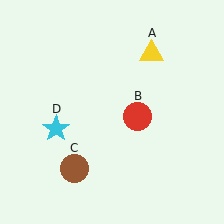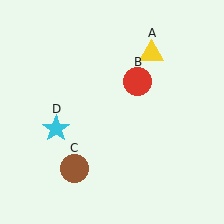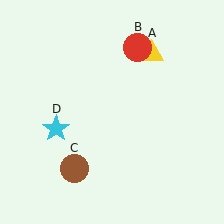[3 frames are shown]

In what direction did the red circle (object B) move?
The red circle (object B) moved up.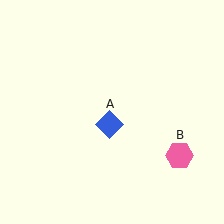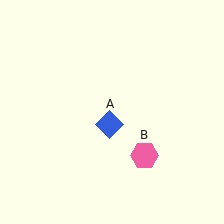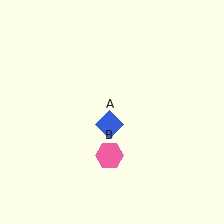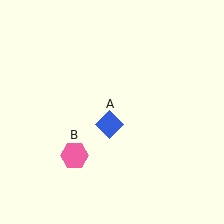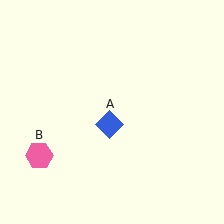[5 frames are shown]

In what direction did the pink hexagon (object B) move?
The pink hexagon (object B) moved left.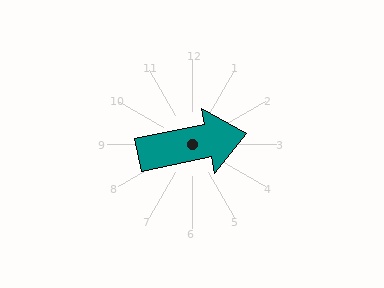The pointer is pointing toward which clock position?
Roughly 3 o'clock.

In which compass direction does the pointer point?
East.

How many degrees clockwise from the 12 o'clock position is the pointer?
Approximately 79 degrees.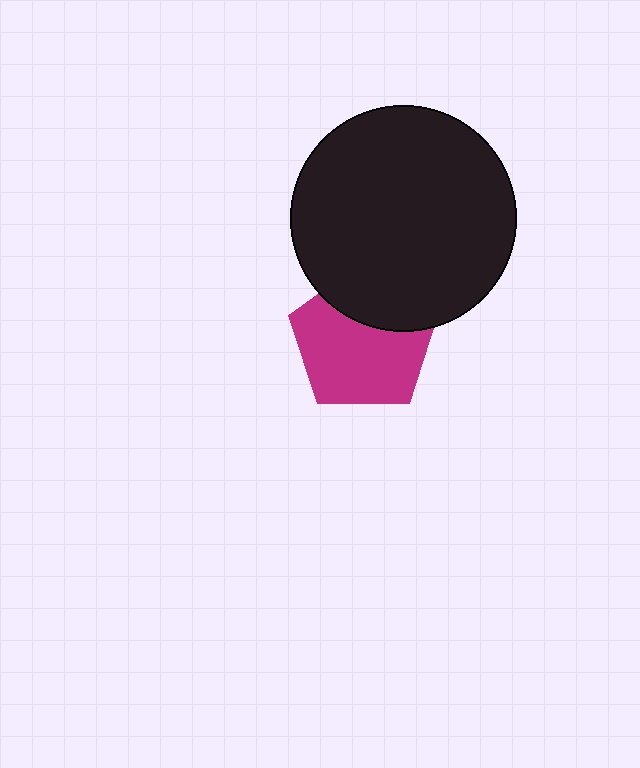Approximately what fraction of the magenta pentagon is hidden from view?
Roughly 31% of the magenta pentagon is hidden behind the black circle.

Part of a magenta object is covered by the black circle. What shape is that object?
It is a pentagon.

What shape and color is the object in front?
The object in front is a black circle.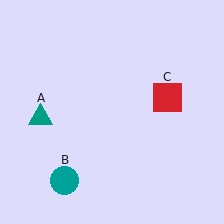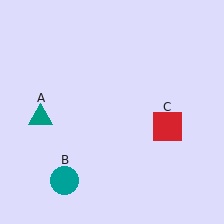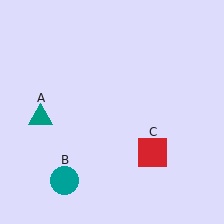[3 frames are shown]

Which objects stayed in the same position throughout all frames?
Teal triangle (object A) and teal circle (object B) remained stationary.